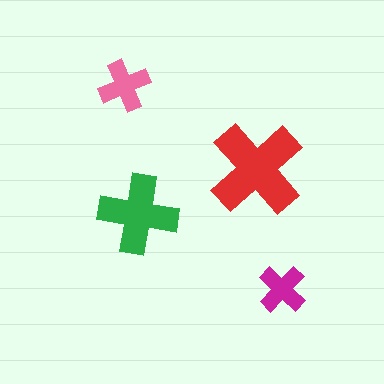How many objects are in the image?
There are 4 objects in the image.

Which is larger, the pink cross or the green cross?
The green one.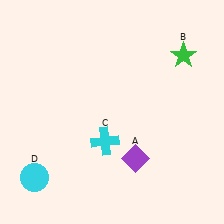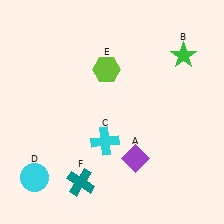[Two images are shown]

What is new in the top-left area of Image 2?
A lime hexagon (E) was added in the top-left area of Image 2.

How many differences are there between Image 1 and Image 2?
There are 2 differences between the two images.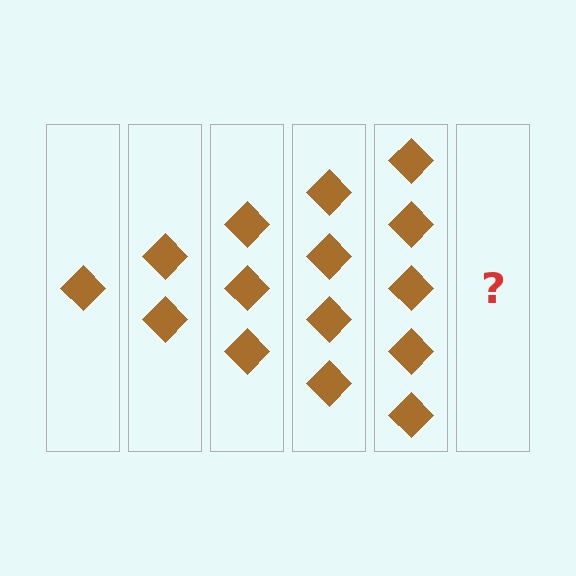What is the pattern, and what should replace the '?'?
The pattern is that each step adds one more diamond. The '?' should be 6 diamonds.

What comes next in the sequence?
The next element should be 6 diamonds.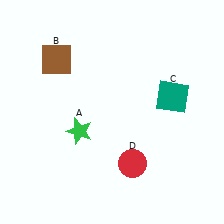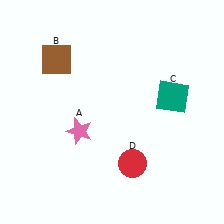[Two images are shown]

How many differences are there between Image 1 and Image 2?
There is 1 difference between the two images.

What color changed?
The star (A) changed from green in Image 1 to pink in Image 2.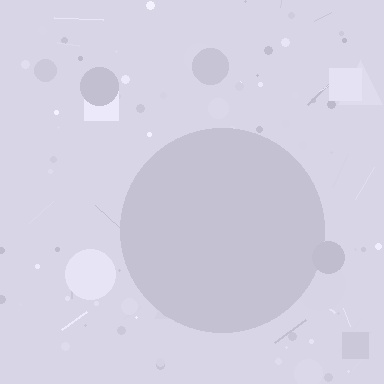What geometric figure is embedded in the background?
A circle is embedded in the background.